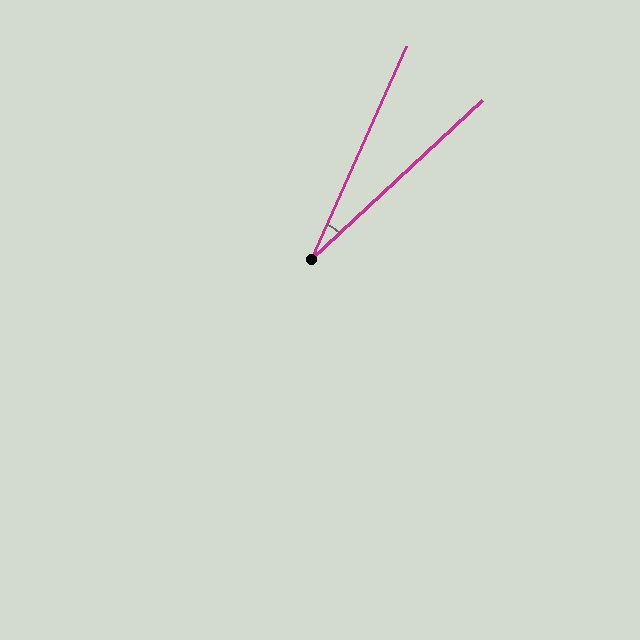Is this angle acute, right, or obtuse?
It is acute.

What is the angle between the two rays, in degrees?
Approximately 23 degrees.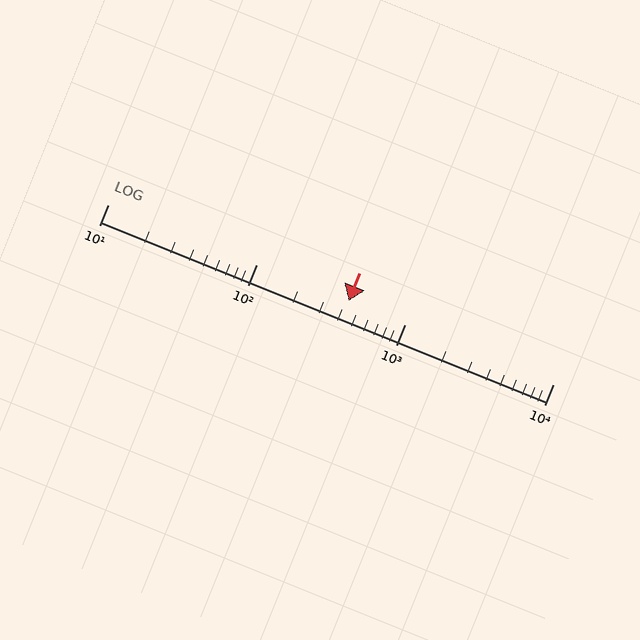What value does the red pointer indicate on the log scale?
The pointer indicates approximately 420.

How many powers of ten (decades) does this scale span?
The scale spans 3 decades, from 10 to 10000.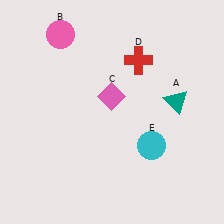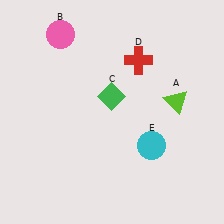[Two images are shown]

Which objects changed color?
A changed from teal to lime. C changed from pink to green.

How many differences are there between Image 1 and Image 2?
There are 2 differences between the two images.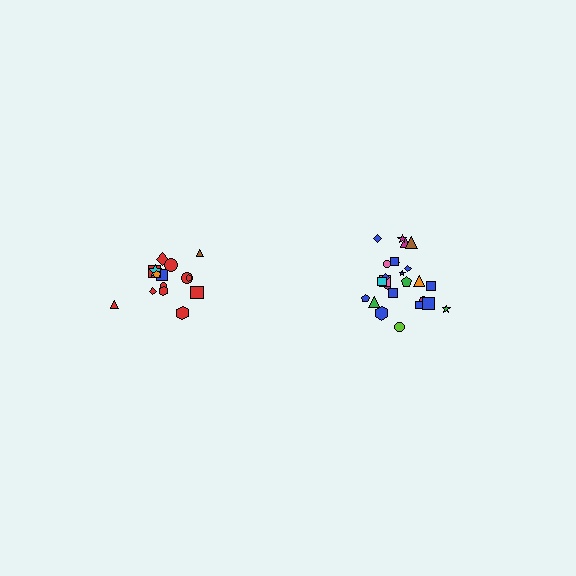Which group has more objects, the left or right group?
The right group.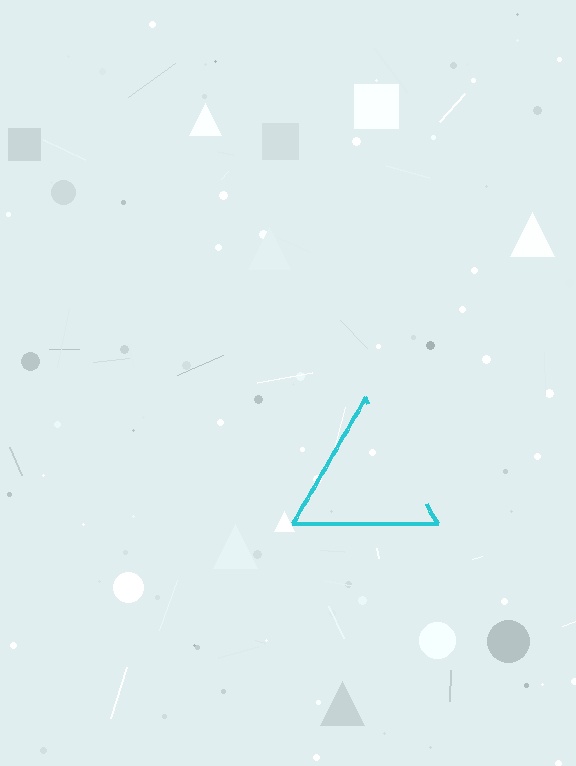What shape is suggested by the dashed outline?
The dashed outline suggests a triangle.